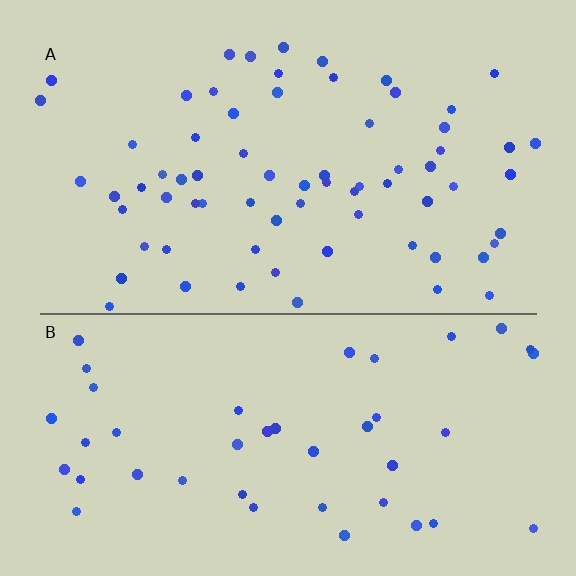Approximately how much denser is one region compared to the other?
Approximately 1.6× — region A over region B.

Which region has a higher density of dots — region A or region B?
A (the top).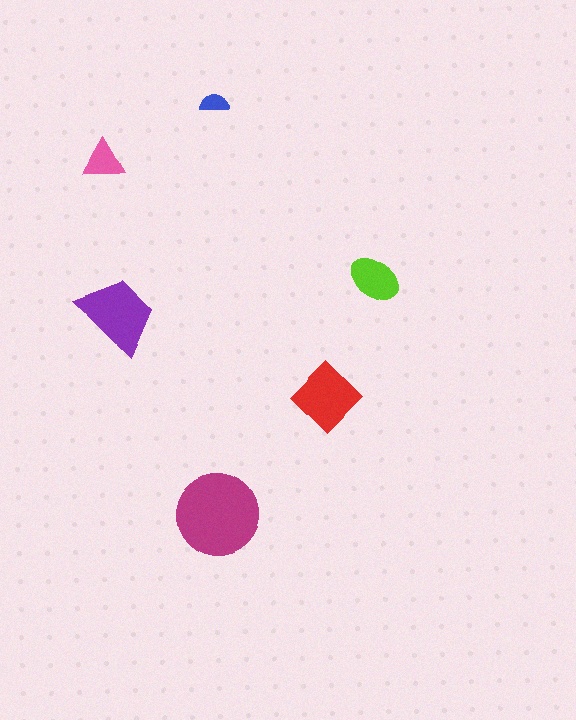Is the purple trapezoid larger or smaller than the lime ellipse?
Larger.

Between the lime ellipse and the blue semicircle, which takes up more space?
The lime ellipse.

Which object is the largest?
The magenta circle.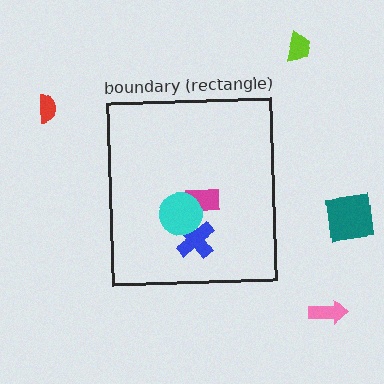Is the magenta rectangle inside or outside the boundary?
Inside.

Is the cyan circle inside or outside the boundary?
Inside.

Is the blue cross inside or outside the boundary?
Inside.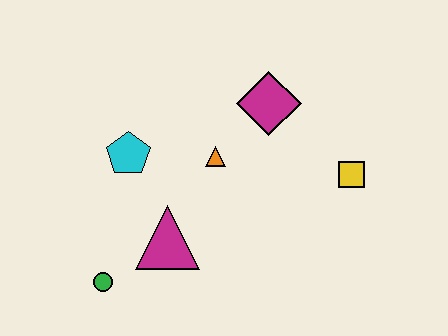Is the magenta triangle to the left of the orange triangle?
Yes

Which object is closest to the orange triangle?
The magenta diamond is closest to the orange triangle.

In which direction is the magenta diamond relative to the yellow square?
The magenta diamond is to the left of the yellow square.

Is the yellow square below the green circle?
No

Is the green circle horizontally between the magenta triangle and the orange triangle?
No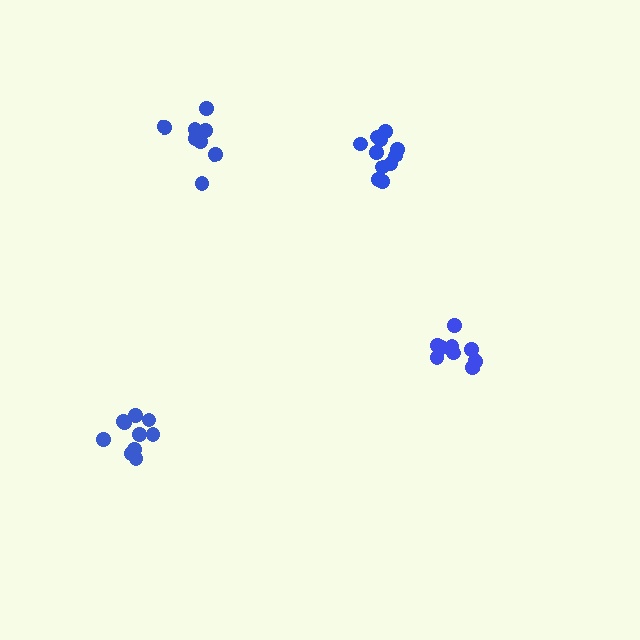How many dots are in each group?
Group 1: 11 dots, Group 2: 9 dots, Group 3: 10 dots, Group 4: 9 dots (39 total).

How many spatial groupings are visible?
There are 4 spatial groupings.